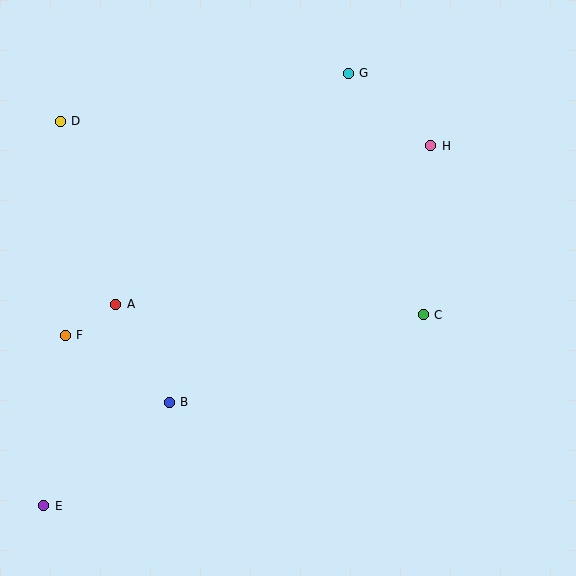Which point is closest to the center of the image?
Point C at (423, 315) is closest to the center.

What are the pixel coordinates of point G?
Point G is at (348, 73).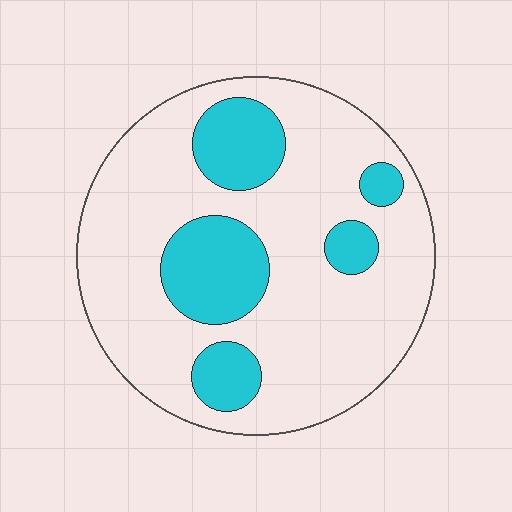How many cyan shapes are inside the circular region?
5.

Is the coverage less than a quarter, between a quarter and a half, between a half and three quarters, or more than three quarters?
Less than a quarter.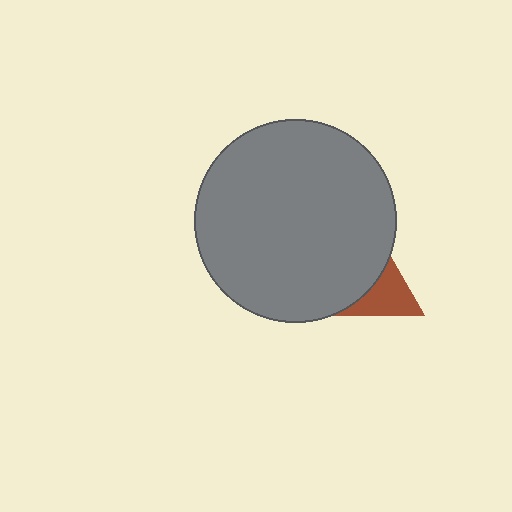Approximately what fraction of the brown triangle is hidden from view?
Roughly 63% of the brown triangle is hidden behind the gray circle.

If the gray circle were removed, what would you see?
You would see the complete brown triangle.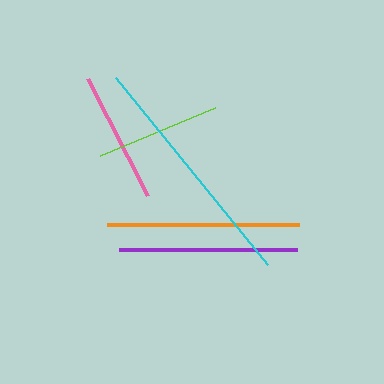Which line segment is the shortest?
The lime line is the shortest at approximately 125 pixels.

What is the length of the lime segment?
The lime segment is approximately 125 pixels long.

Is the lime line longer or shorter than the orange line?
The orange line is longer than the lime line.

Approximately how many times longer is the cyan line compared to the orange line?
The cyan line is approximately 1.3 times the length of the orange line.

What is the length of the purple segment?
The purple segment is approximately 178 pixels long.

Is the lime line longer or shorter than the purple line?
The purple line is longer than the lime line.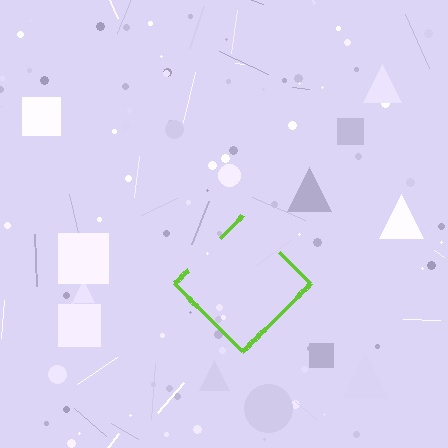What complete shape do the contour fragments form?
The contour fragments form a diamond.